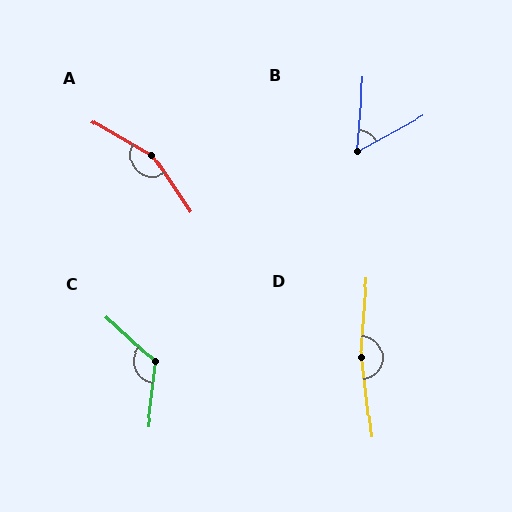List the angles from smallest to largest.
B (57°), C (125°), A (153°), D (168°).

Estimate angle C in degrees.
Approximately 125 degrees.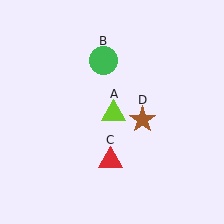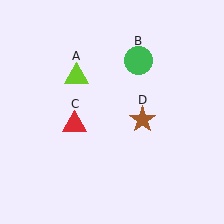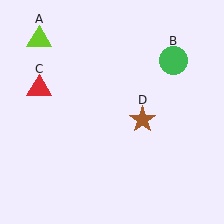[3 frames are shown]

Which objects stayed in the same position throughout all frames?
Brown star (object D) remained stationary.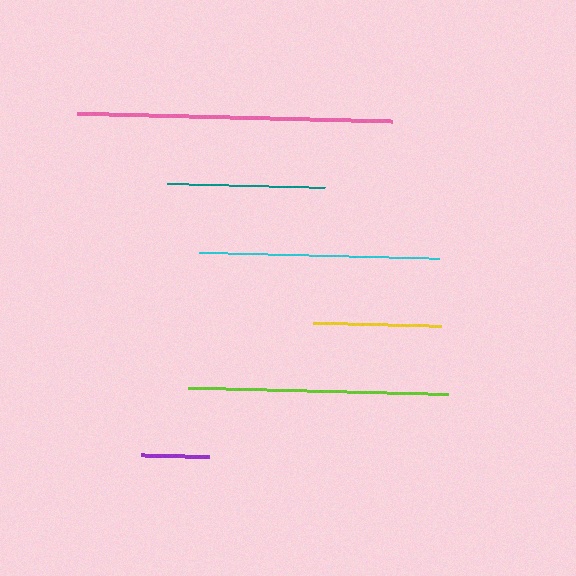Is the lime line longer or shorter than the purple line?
The lime line is longer than the purple line.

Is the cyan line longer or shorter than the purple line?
The cyan line is longer than the purple line.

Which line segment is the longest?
The pink line is the longest at approximately 315 pixels.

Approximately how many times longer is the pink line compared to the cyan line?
The pink line is approximately 1.3 times the length of the cyan line.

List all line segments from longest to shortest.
From longest to shortest: pink, lime, cyan, teal, yellow, purple.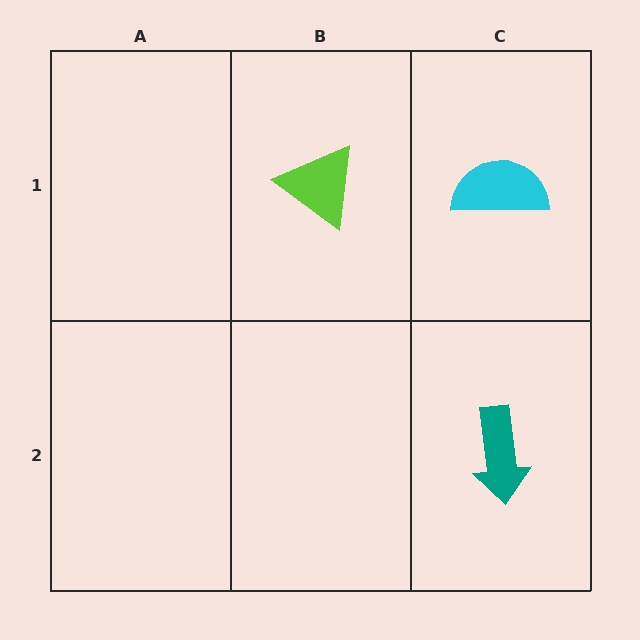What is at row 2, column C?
A teal arrow.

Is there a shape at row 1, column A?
No, that cell is empty.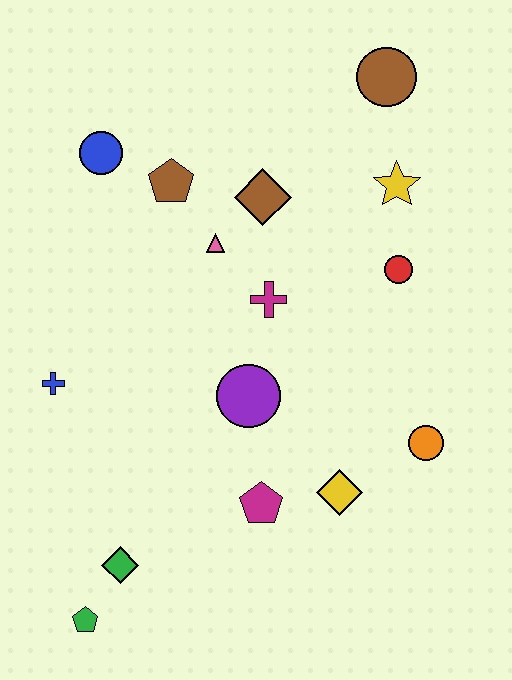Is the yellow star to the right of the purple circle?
Yes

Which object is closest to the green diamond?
The green pentagon is closest to the green diamond.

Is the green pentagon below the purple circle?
Yes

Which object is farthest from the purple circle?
The brown circle is farthest from the purple circle.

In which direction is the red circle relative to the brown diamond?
The red circle is to the right of the brown diamond.